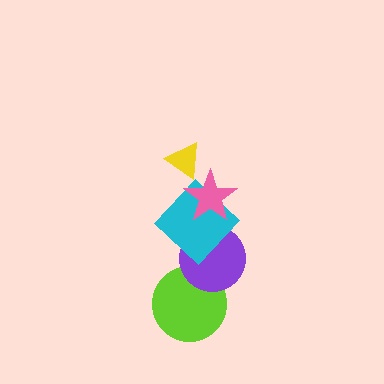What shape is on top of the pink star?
The yellow triangle is on top of the pink star.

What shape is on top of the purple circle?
The cyan diamond is on top of the purple circle.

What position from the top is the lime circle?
The lime circle is 5th from the top.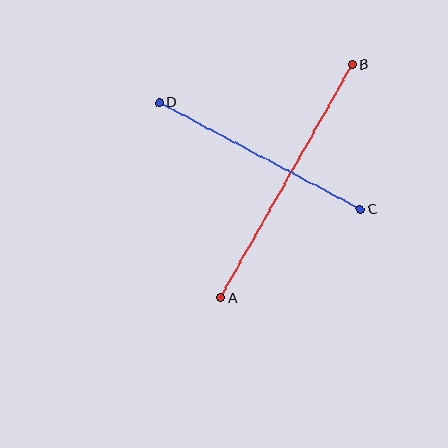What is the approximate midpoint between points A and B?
The midpoint is at approximately (286, 181) pixels.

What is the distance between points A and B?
The distance is approximately 268 pixels.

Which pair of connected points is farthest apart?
Points A and B are farthest apart.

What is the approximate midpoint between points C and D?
The midpoint is at approximately (260, 156) pixels.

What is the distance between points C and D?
The distance is approximately 227 pixels.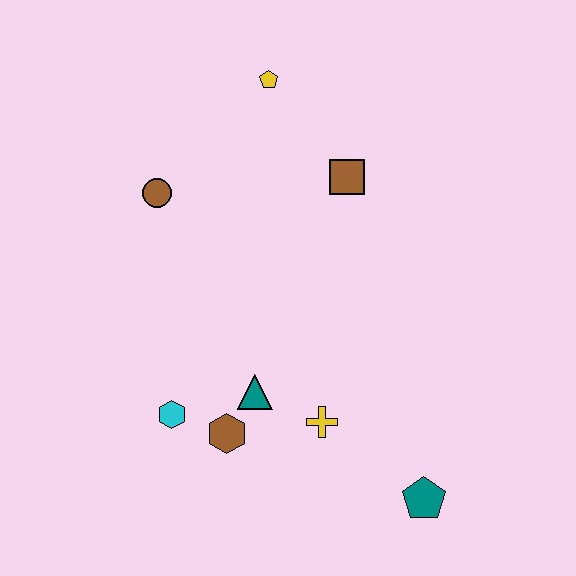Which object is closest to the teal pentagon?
The yellow cross is closest to the teal pentagon.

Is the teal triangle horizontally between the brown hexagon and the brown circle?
No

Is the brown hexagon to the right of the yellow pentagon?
No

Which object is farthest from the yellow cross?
The yellow pentagon is farthest from the yellow cross.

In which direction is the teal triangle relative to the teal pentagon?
The teal triangle is to the left of the teal pentagon.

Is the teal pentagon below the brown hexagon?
Yes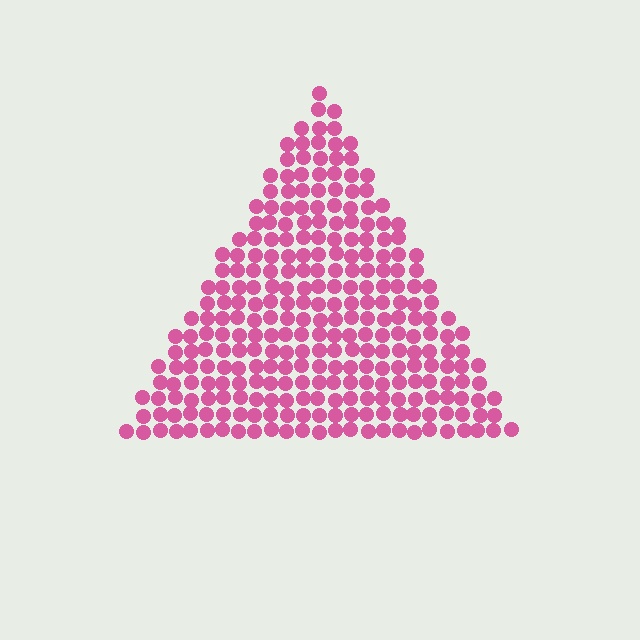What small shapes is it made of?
It is made of small circles.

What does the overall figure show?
The overall figure shows a triangle.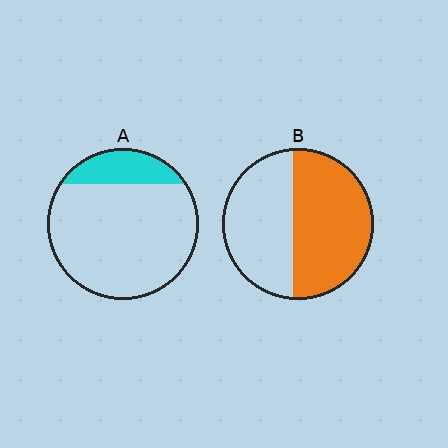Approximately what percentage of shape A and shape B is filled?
A is approximately 20% and B is approximately 55%.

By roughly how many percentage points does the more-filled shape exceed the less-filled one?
By roughly 35 percentage points (B over A).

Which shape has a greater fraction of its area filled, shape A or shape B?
Shape B.